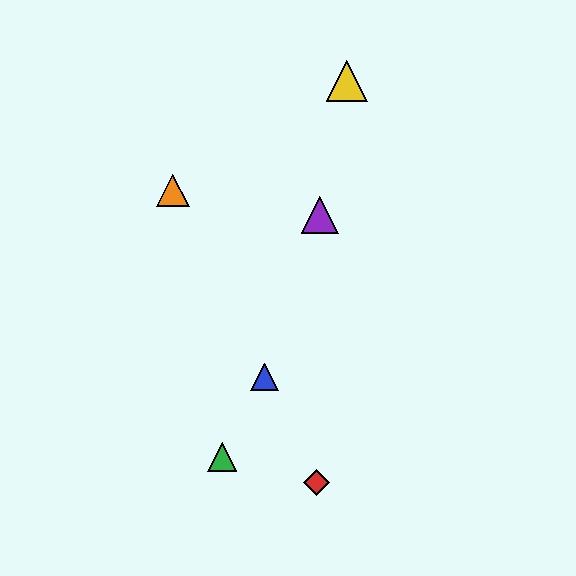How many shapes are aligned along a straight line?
3 shapes (the red diamond, the blue triangle, the orange triangle) are aligned along a straight line.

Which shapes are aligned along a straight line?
The red diamond, the blue triangle, the orange triangle are aligned along a straight line.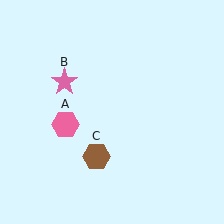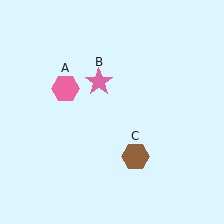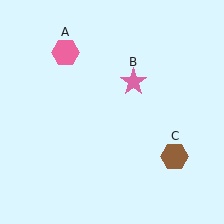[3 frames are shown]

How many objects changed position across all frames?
3 objects changed position: pink hexagon (object A), pink star (object B), brown hexagon (object C).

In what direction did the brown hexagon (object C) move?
The brown hexagon (object C) moved right.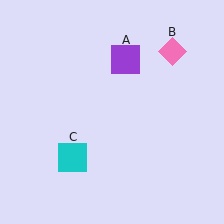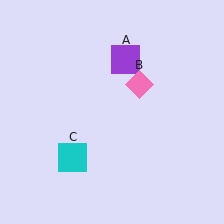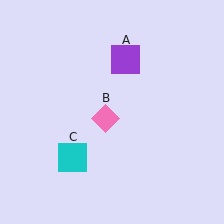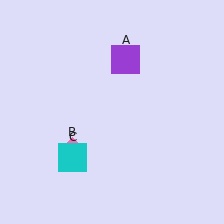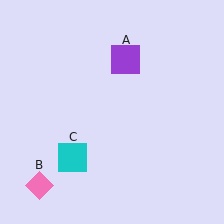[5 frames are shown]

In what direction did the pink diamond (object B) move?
The pink diamond (object B) moved down and to the left.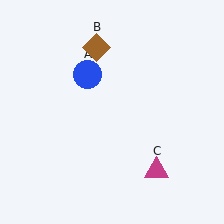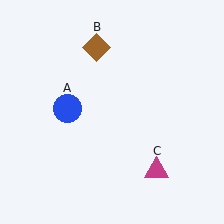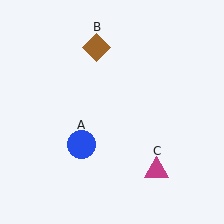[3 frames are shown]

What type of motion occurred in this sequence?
The blue circle (object A) rotated counterclockwise around the center of the scene.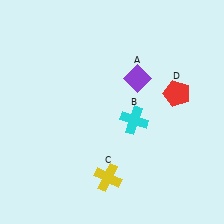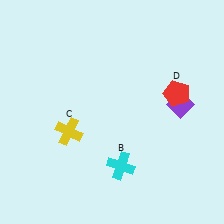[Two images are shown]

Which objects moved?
The objects that moved are: the purple diamond (A), the cyan cross (B), the yellow cross (C).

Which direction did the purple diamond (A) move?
The purple diamond (A) moved right.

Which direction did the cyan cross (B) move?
The cyan cross (B) moved down.